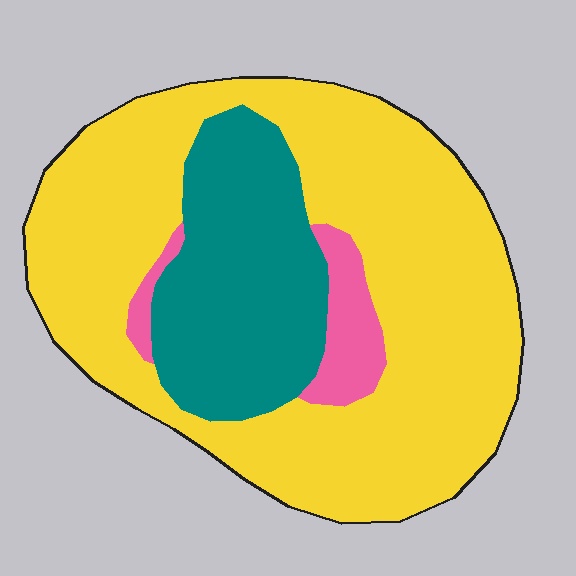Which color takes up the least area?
Pink, at roughly 5%.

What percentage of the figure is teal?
Teal covers around 25% of the figure.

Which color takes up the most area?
Yellow, at roughly 70%.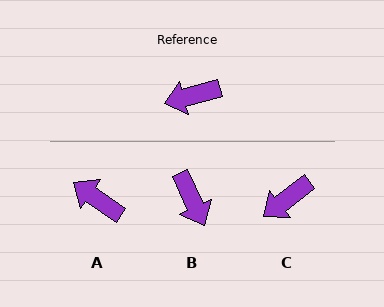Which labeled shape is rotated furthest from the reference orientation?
B, about 100 degrees away.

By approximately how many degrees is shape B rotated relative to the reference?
Approximately 100 degrees counter-clockwise.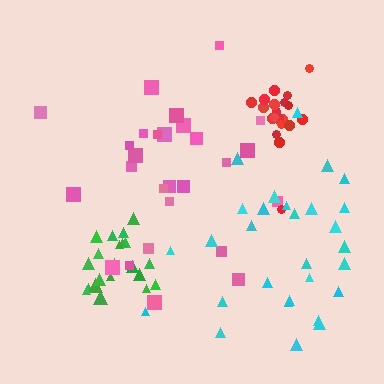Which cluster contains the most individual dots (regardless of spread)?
Cyan (29).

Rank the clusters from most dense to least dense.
red, green, pink, cyan.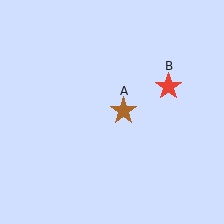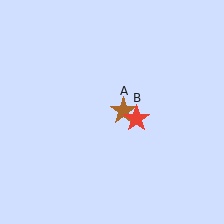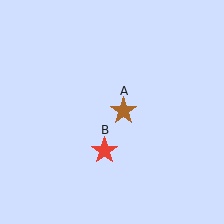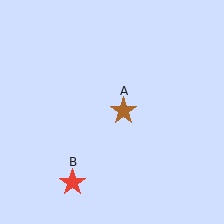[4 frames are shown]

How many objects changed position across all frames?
1 object changed position: red star (object B).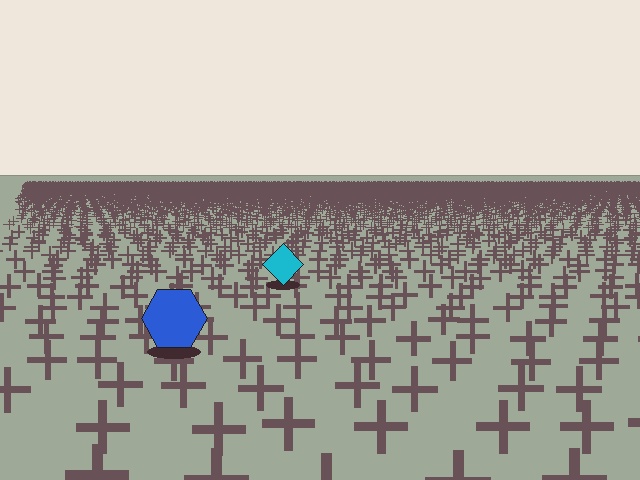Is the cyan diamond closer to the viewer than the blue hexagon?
No. The blue hexagon is closer — you can tell from the texture gradient: the ground texture is coarser near it.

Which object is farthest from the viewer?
The cyan diamond is farthest from the viewer. It appears smaller and the ground texture around it is denser.